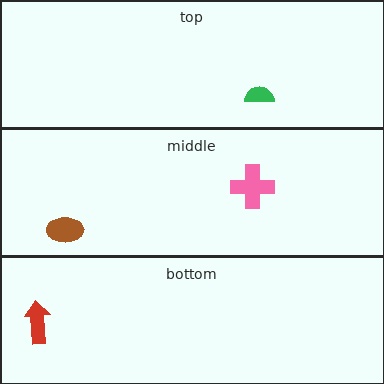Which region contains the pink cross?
The middle region.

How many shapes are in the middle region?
2.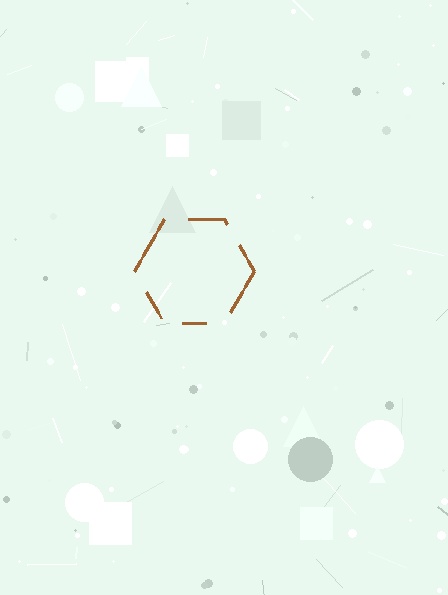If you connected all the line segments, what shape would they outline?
They would outline a hexagon.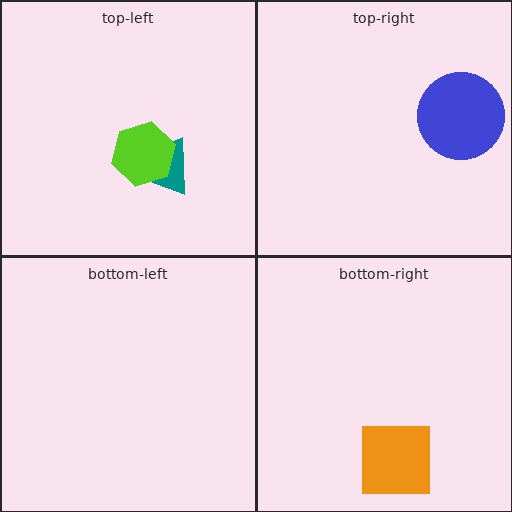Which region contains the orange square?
The bottom-right region.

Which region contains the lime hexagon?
The top-left region.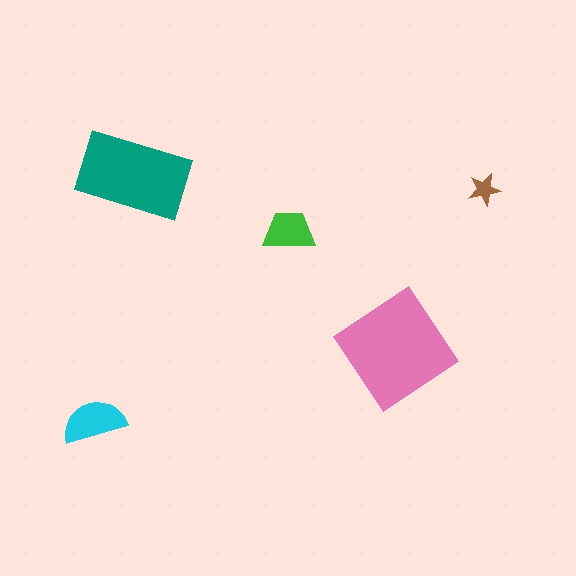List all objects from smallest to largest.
The brown star, the green trapezoid, the cyan semicircle, the teal rectangle, the pink diamond.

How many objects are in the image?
There are 5 objects in the image.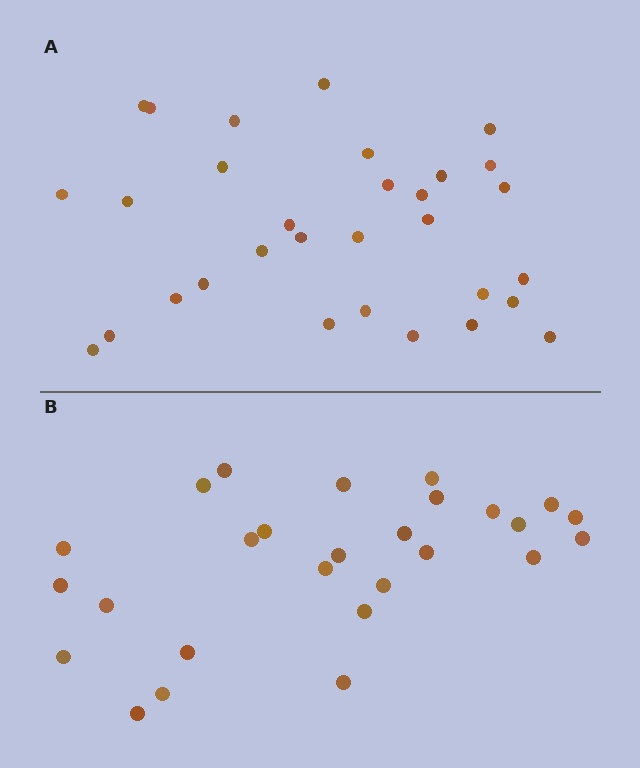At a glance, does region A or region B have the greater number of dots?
Region A (the top region) has more dots.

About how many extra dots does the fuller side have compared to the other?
Region A has about 4 more dots than region B.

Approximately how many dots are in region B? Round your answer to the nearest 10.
About 30 dots. (The exact count is 27, which rounds to 30.)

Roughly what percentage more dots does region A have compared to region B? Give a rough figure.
About 15% more.